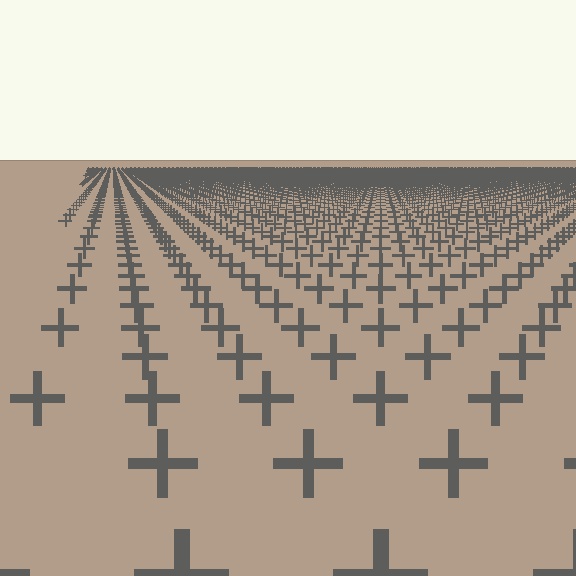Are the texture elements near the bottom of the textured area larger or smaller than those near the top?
Larger. Near the bottom, elements are closer to the viewer and appear at a bigger on-screen size.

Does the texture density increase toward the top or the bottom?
Density increases toward the top.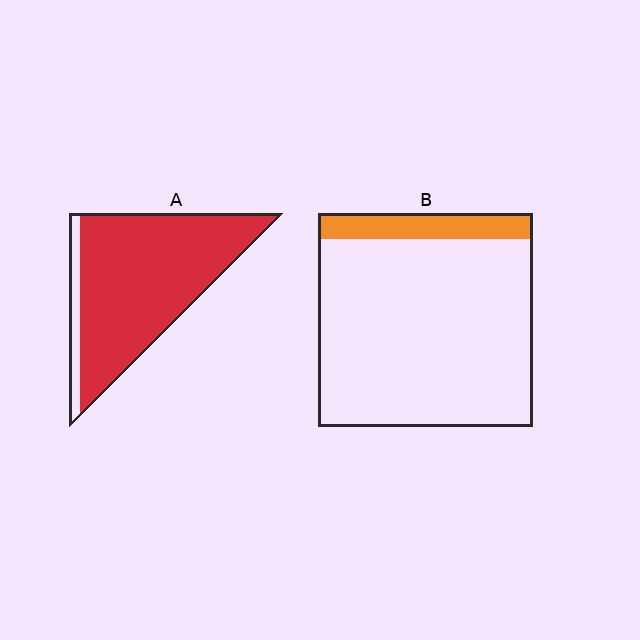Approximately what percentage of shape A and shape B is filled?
A is approximately 90% and B is approximately 10%.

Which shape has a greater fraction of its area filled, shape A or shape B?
Shape A.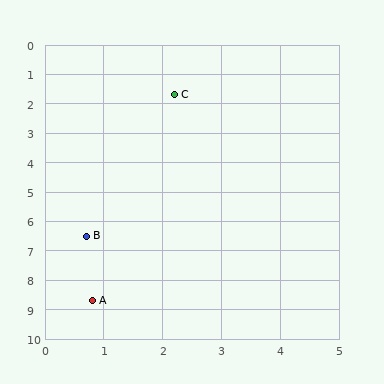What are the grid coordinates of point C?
Point C is at approximately (2.2, 1.7).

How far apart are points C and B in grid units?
Points C and B are about 5.0 grid units apart.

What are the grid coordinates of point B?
Point B is at approximately (0.7, 6.5).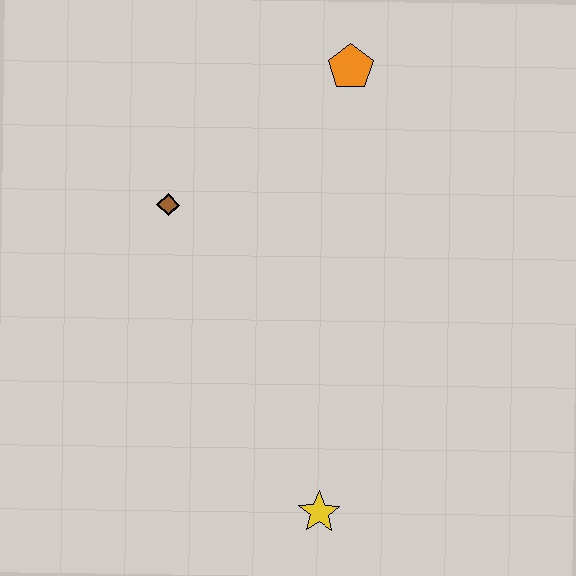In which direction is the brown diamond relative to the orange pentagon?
The brown diamond is to the left of the orange pentagon.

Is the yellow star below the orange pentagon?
Yes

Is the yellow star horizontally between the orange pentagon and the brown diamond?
Yes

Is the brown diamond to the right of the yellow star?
No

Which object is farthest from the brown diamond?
The yellow star is farthest from the brown diamond.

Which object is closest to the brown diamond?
The orange pentagon is closest to the brown diamond.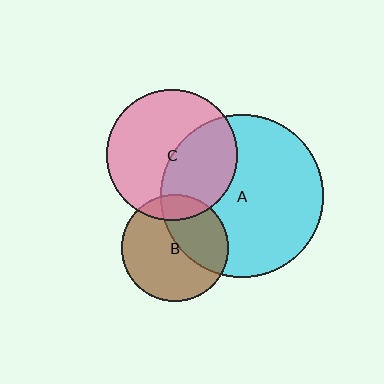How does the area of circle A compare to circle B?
Approximately 2.3 times.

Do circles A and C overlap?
Yes.